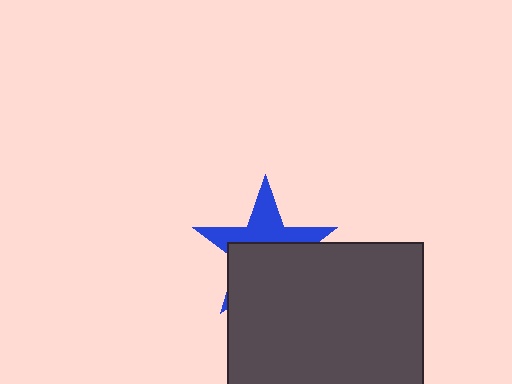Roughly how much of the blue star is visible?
A small part of it is visible (roughly 43%).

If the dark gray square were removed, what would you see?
You would see the complete blue star.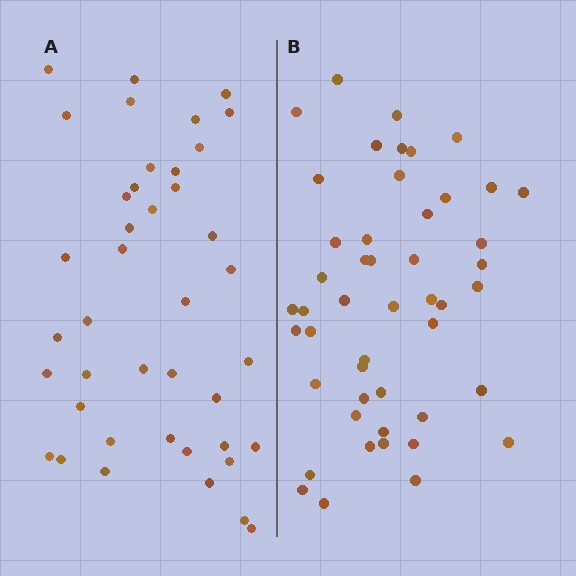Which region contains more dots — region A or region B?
Region B (the right region) has more dots.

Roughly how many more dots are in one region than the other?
Region B has roughly 8 or so more dots than region A.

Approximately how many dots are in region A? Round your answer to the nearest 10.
About 40 dots. (The exact count is 41, which rounds to 40.)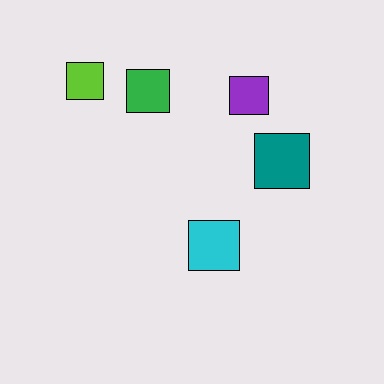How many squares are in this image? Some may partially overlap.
There are 5 squares.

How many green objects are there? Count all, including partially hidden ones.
There is 1 green object.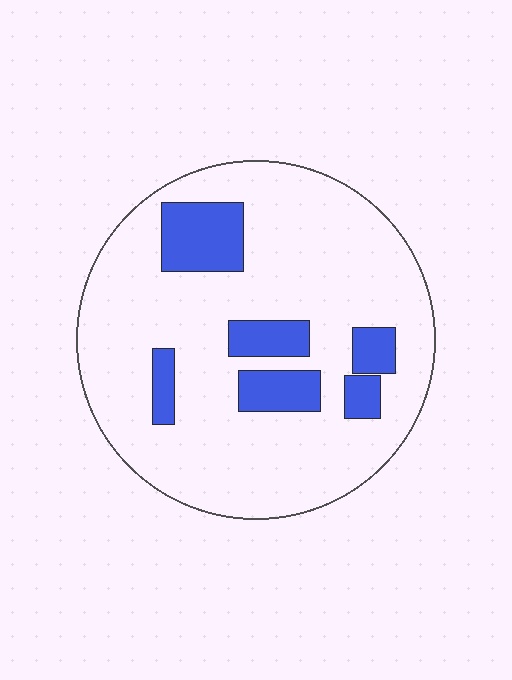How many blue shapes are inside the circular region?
6.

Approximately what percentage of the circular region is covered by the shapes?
Approximately 15%.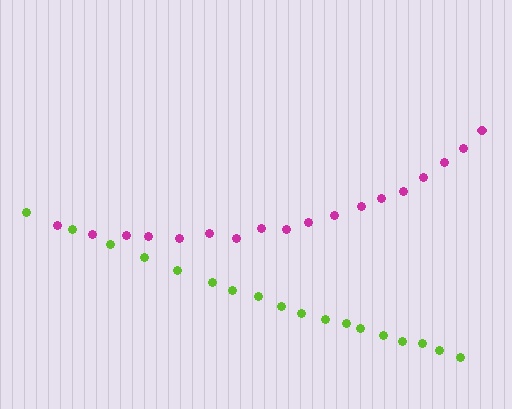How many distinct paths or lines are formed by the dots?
There are 2 distinct paths.